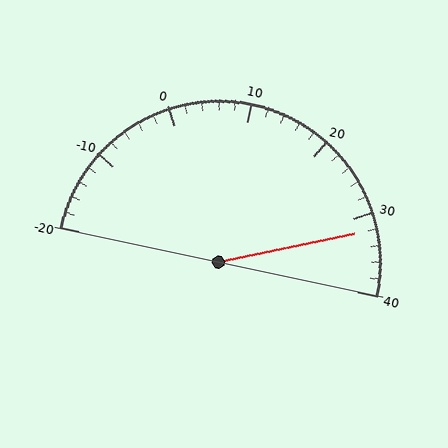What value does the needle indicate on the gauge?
The needle indicates approximately 32.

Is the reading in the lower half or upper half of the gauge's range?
The reading is in the upper half of the range (-20 to 40).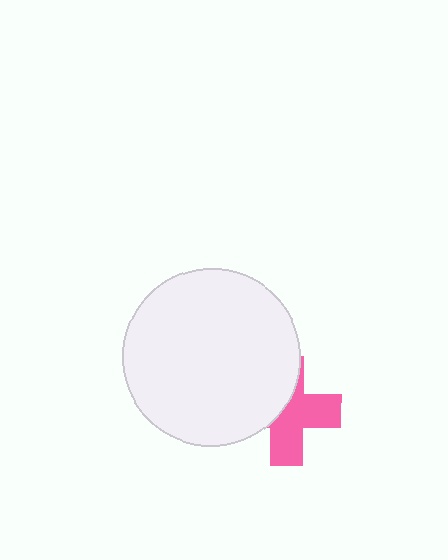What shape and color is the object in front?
The object in front is a white circle.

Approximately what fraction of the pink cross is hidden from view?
Roughly 44% of the pink cross is hidden behind the white circle.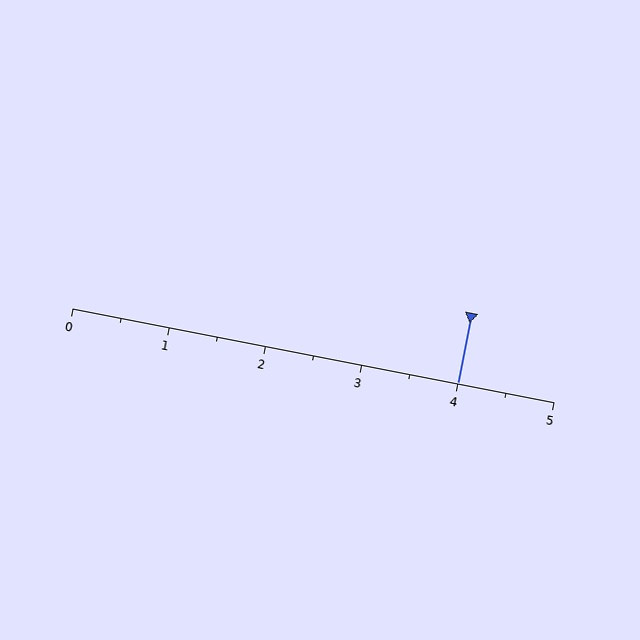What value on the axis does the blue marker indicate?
The marker indicates approximately 4.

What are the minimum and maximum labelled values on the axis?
The axis runs from 0 to 5.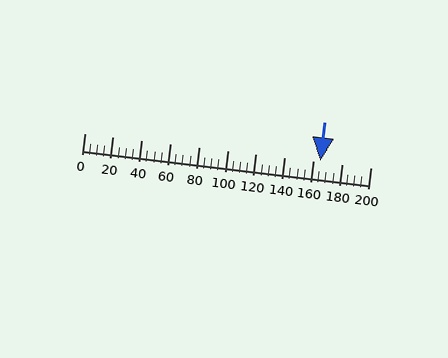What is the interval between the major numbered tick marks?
The major tick marks are spaced 20 units apart.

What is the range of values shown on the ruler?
The ruler shows values from 0 to 200.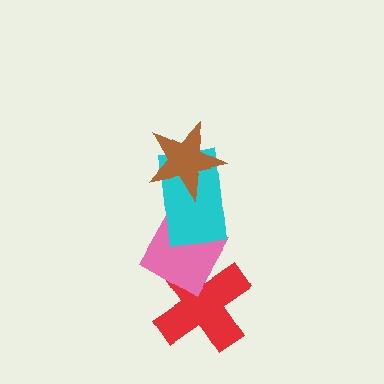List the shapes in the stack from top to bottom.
From top to bottom: the brown star, the cyan rectangle, the pink diamond, the red cross.